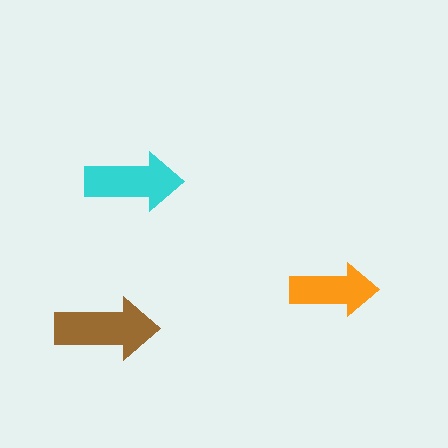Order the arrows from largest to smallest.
the brown one, the cyan one, the orange one.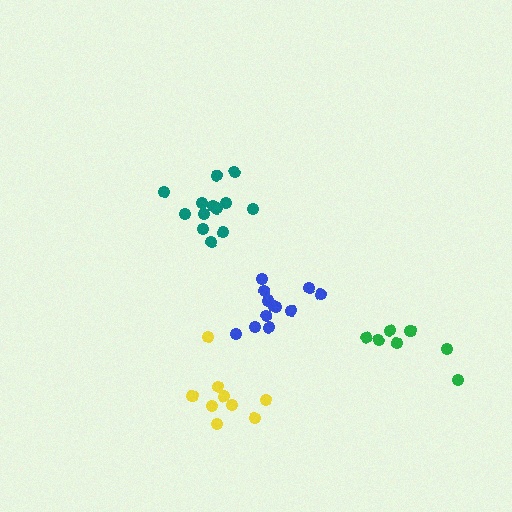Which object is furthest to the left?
The teal cluster is leftmost.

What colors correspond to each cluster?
The clusters are colored: teal, blue, green, yellow.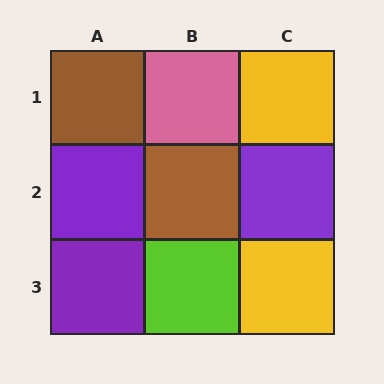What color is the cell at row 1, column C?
Yellow.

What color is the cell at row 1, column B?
Pink.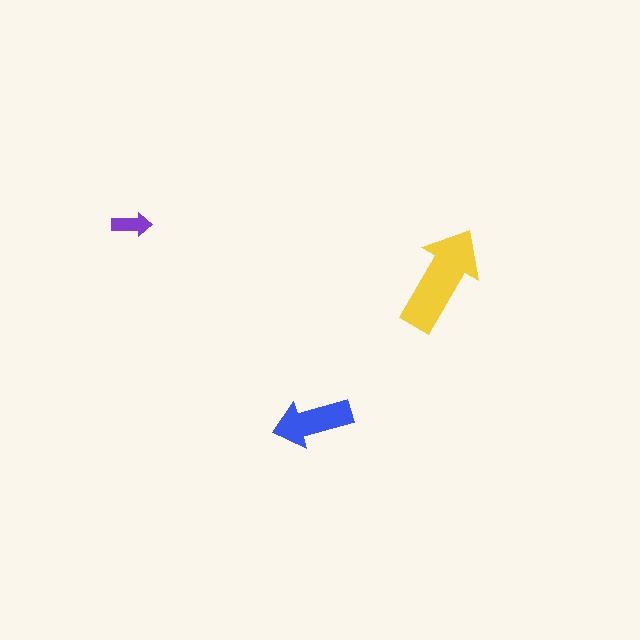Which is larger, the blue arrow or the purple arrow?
The blue one.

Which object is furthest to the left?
The purple arrow is leftmost.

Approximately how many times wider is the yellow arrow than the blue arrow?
About 1.5 times wider.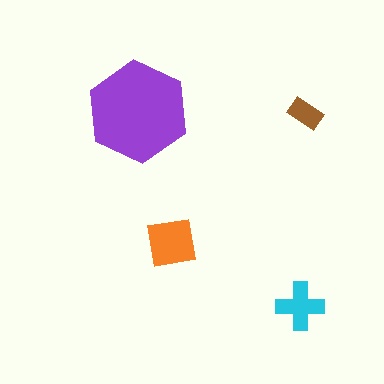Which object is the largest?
The purple hexagon.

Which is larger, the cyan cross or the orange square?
The orange square.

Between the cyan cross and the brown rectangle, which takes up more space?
The cyan cross.